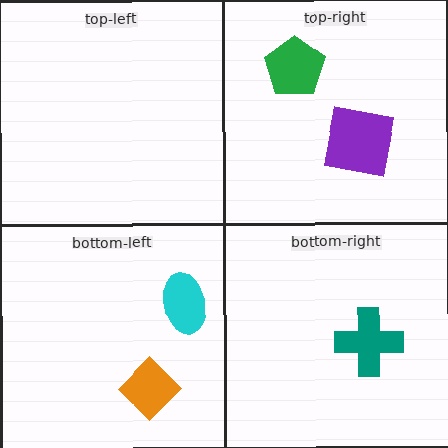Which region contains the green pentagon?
The top-right region.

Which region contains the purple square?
The top-right region.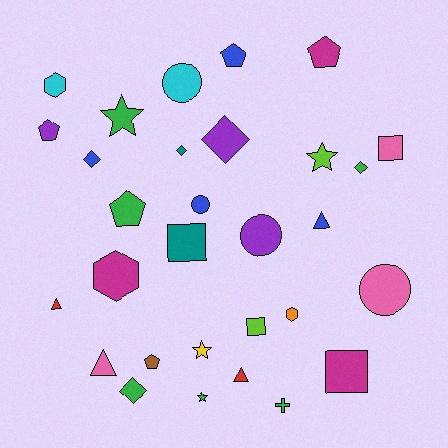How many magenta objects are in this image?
There are 3 magenta objects.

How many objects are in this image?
There are 30 objects.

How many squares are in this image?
There are 4 squares.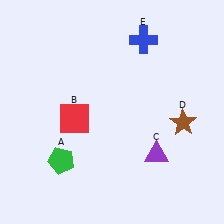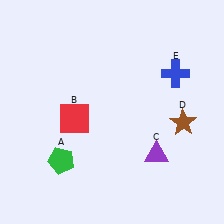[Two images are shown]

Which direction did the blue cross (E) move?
The blue cross (E) moved down.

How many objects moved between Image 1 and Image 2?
1 object moved between the two images.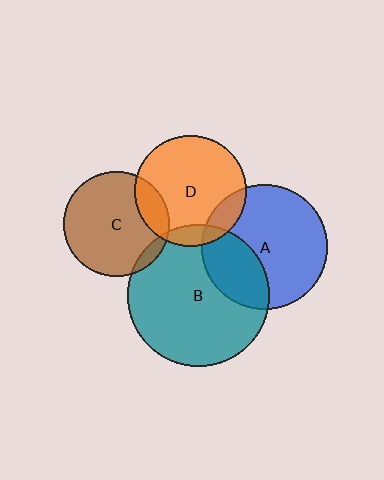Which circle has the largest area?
Circle B (teal).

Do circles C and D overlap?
Yes.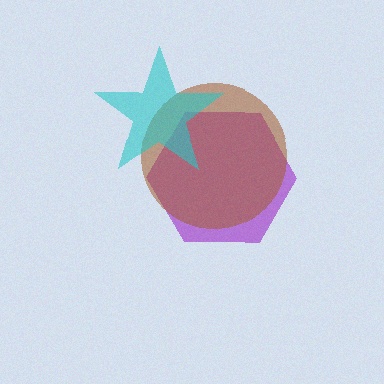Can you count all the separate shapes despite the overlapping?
Yes, there are 3 separate shapes.